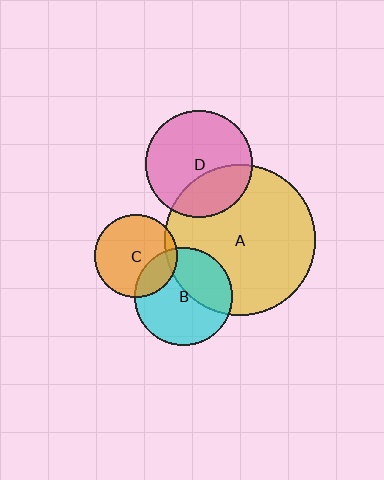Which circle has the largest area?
Circle A (yellow).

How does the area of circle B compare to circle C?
Approximately 1.4 times.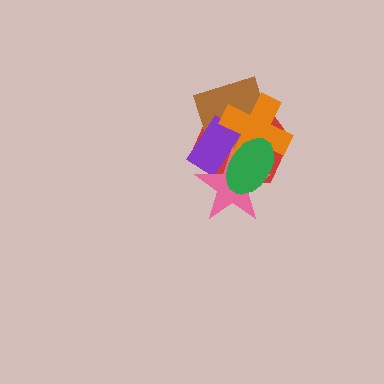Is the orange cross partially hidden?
Yes, it is partially covered by another shape.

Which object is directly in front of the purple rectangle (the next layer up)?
The pink star is directly in front of the purple rectangle.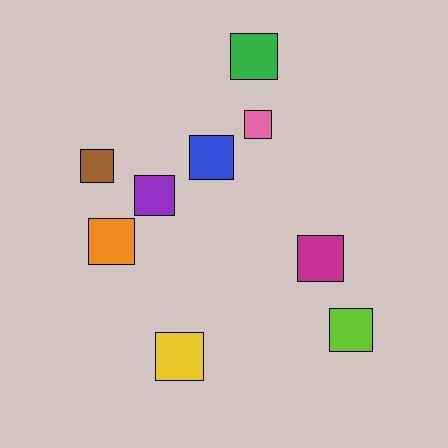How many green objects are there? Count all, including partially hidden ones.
There is 1 green object.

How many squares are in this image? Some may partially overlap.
There are 9 squares.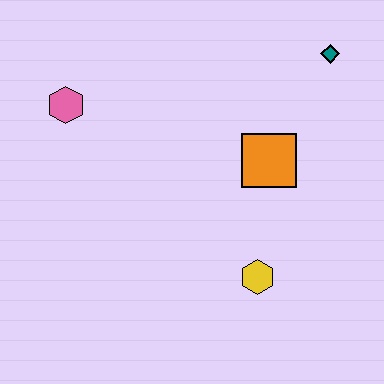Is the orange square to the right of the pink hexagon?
Yes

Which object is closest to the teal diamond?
The orange square is closest to the teal diamond.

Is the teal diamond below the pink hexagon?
No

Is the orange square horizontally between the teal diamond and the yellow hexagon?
Yes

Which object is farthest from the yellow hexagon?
The pink hexagon is farthest from the yellow hexagon.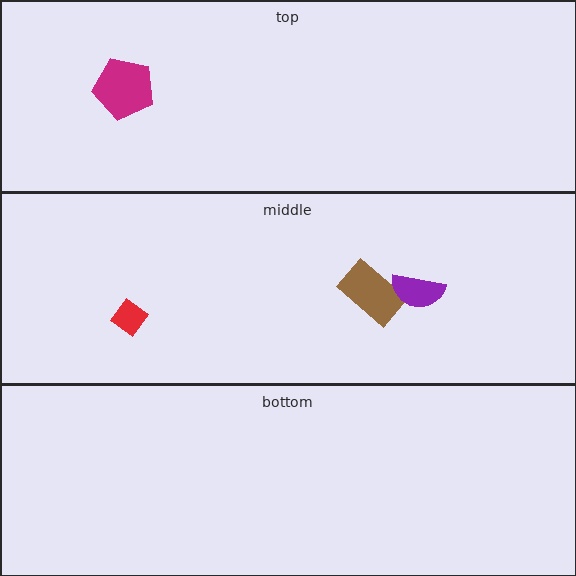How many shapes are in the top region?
1.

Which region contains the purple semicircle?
The middle region.